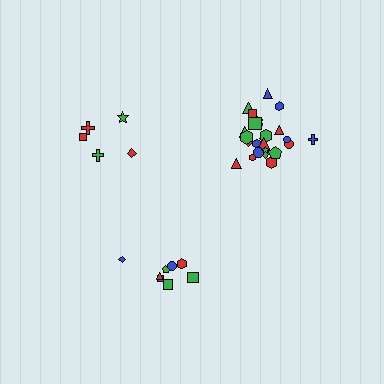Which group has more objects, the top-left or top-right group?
The top-right group.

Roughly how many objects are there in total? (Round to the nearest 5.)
Roughly 40 objects in total.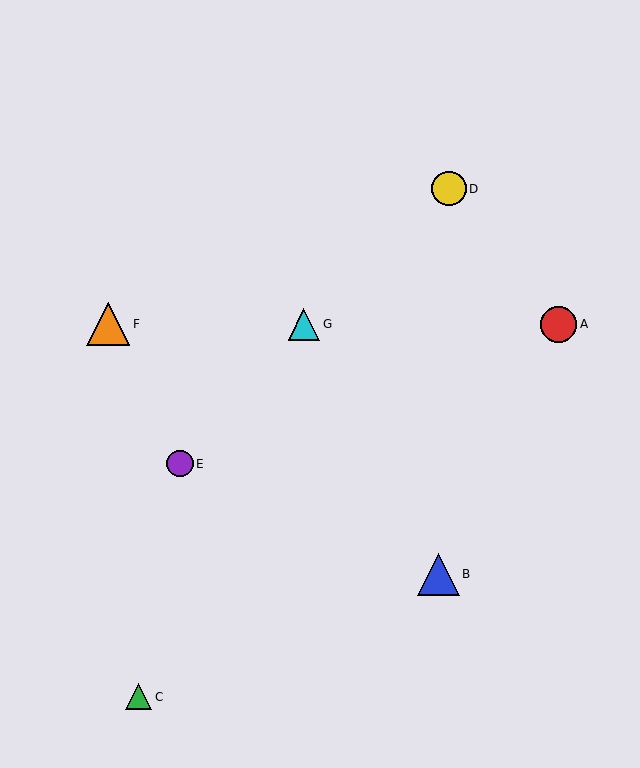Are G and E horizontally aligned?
No, G is at y≈324 and E is at y≈464.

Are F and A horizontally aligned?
Yes, both are at y≈324.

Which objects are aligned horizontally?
Objects A, F, G are aligned horizontally.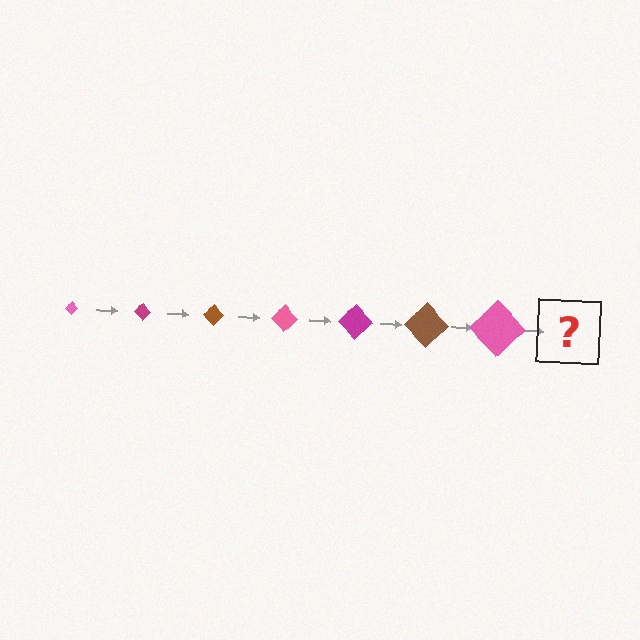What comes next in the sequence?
The next element should be a magenta diamond, larger than the previous one.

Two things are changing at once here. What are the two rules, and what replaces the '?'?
The two rules are that the diamond grows larger each step and the color cycles through pink, magenta, and brown. The '?' should be a magenta diamond, larger than the previous one.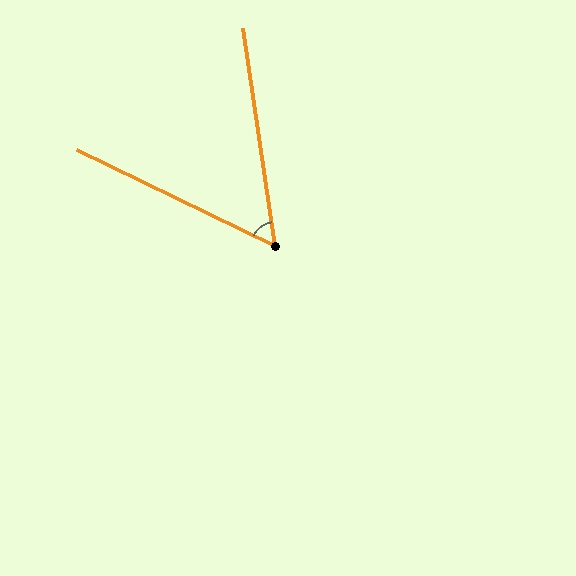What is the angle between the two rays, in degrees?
Approximately 56 degrees.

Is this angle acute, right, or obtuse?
It is acute.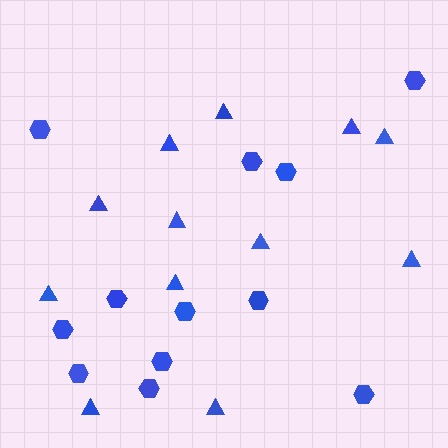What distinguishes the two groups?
There are 2 groups: one group of hexagons (12) and one group of triangles (12).